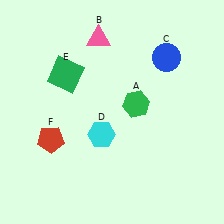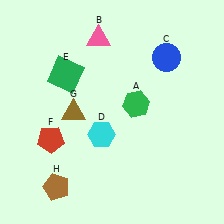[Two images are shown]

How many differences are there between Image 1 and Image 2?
There are 2 differences between the two images.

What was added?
A brown triangle (G), a brown pentagon (H) were added in Image 2.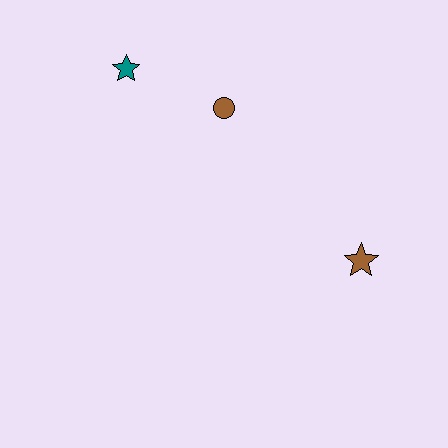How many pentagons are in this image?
There are no pentagons.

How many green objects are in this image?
There are no green objects.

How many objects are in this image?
There are 3 objects.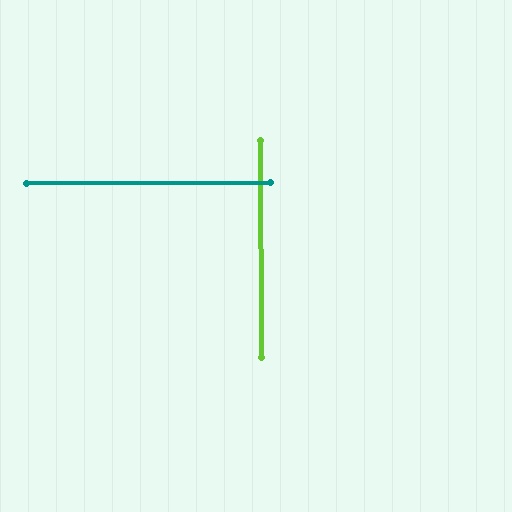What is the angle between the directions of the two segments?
Approximately 90 degrees.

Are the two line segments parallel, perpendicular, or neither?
Perpendicular — they meet at approximately 90°.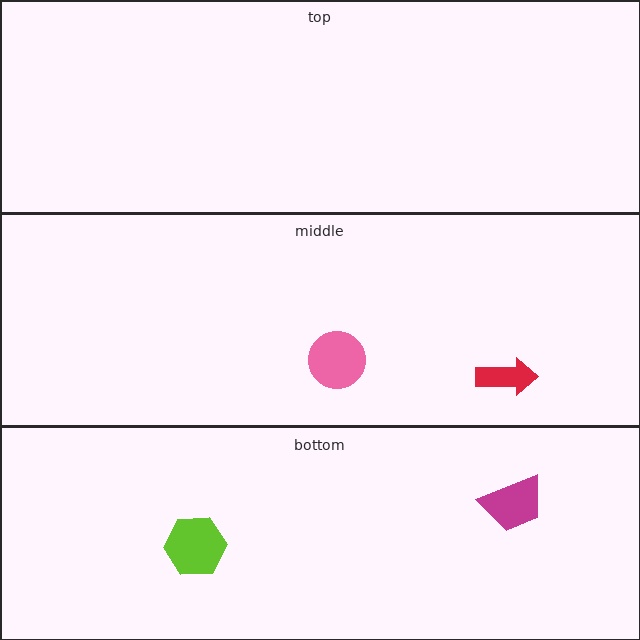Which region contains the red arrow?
The middle region.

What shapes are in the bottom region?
The lime hexagon, the magenta trapezoid.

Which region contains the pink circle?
The middle region.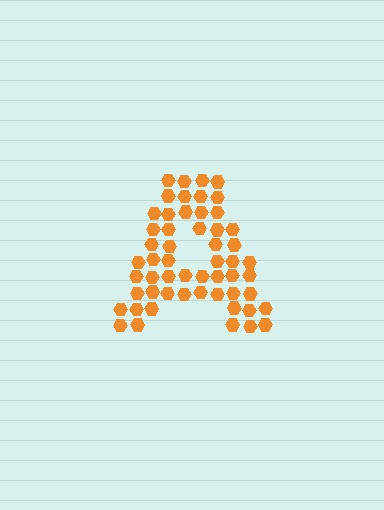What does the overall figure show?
The overall figure shows the letter A.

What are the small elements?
The small elements are hexagons.